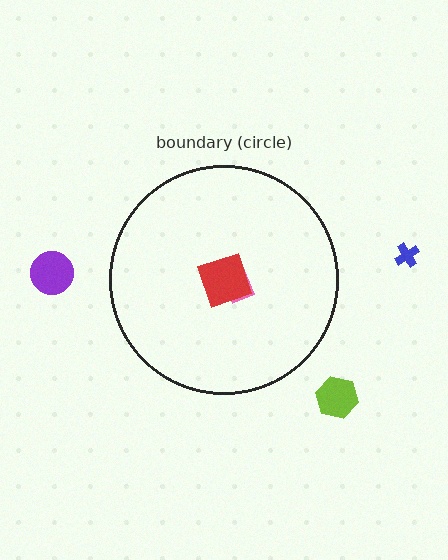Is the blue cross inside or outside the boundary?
Outside.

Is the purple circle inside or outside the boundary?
Outside.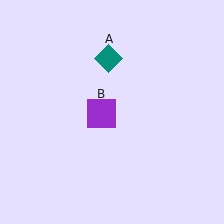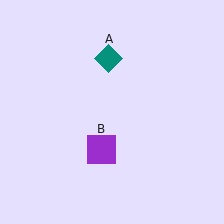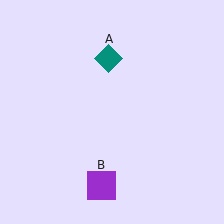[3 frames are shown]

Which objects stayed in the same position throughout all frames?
Teal diamond (object A) remained stationary.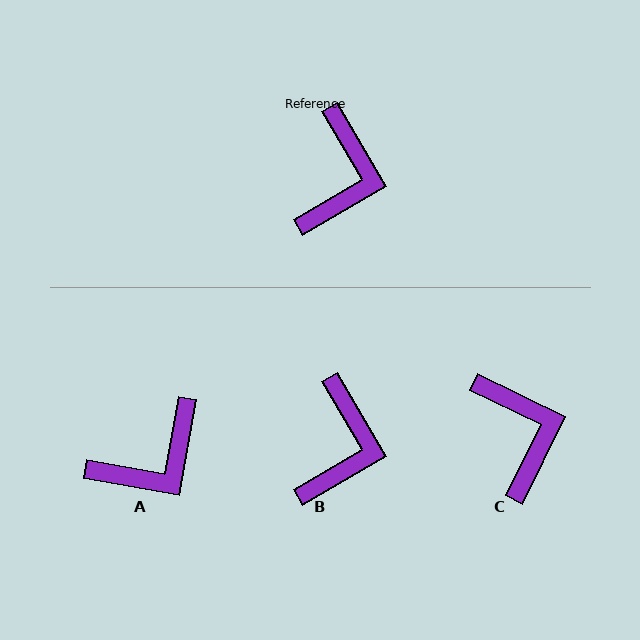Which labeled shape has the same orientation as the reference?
B.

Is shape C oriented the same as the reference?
No, it is off by about 34 degrees.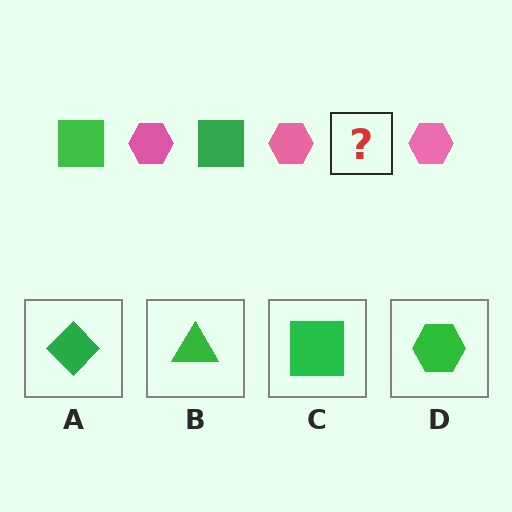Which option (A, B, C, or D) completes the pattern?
C.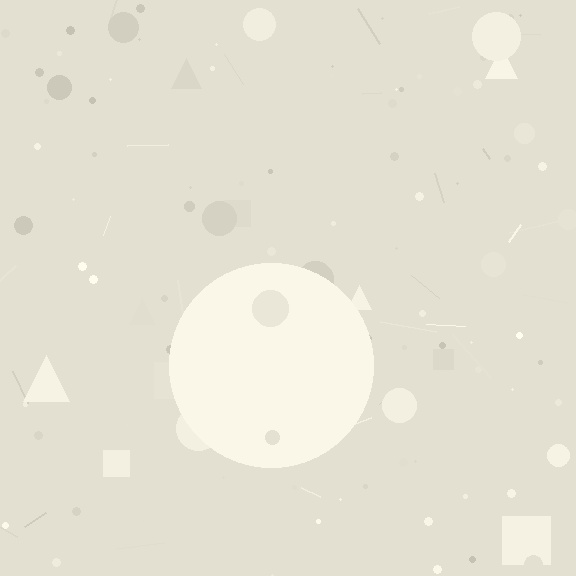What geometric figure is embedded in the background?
A circle is embedded in the background.